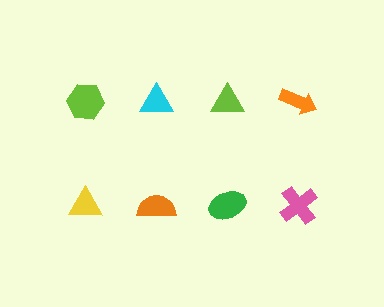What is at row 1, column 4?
An orange arrow.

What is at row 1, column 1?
A lime hexagon.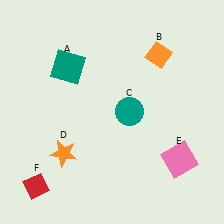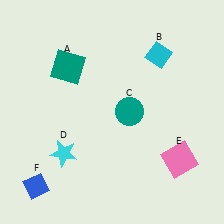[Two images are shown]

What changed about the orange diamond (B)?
In Image 1, B is orange. In Image 2, it changed to cyan.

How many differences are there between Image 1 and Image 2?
There are 3 differences between the two images.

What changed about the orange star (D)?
In Image 1, D is orange. In Image 2, it changed to cyan.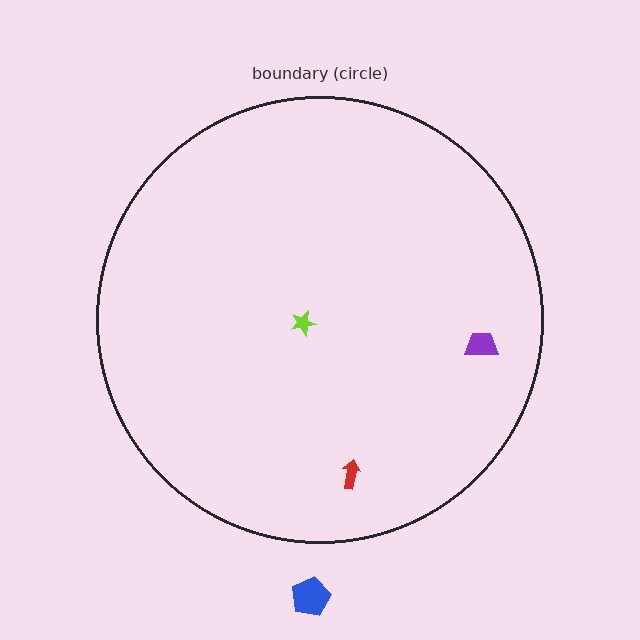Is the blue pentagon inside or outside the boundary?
Outside.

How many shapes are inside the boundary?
3 inside, 1 outside.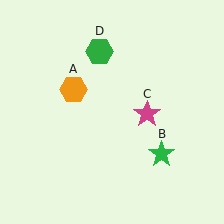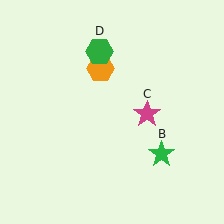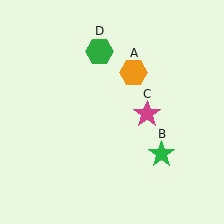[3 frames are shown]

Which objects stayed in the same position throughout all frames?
Green star (object B) and magenta star (object C) and green hexagon (object D) remained stationary.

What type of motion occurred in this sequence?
The orange hexagon (object A) rotated clockwise around the center of the scene.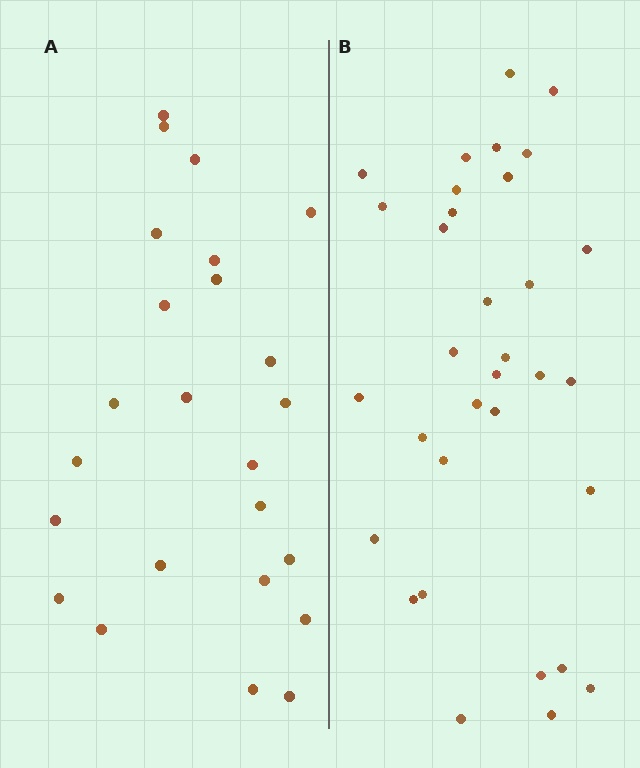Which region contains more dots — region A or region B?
Region B (the right region) has more dots.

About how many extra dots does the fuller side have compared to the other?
Region B has roughly 8 or so more dots than region A.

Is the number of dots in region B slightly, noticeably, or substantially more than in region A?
Region B has noticeably more, but not dramatically so. The ratio is roughly 1.4 to 1.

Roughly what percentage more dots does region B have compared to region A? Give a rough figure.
About 40% more.